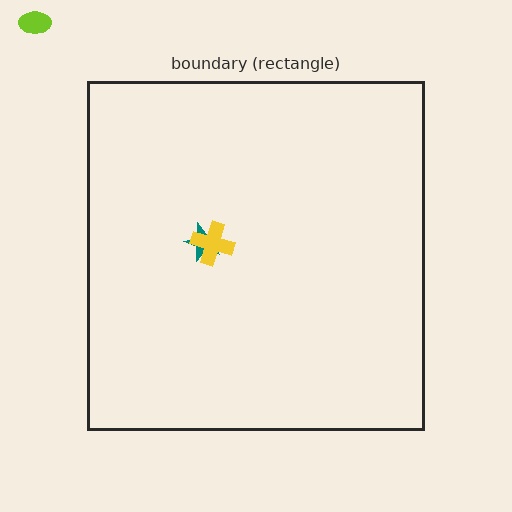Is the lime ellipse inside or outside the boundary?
Outside.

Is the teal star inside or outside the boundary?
Inside.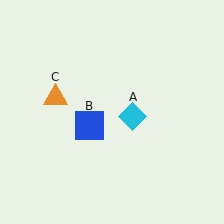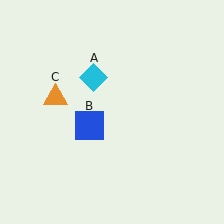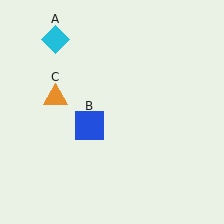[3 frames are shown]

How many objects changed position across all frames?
1 object changed position: cyan diamond (object A).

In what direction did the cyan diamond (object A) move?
The cyan diamond (object A) moved up and to the left.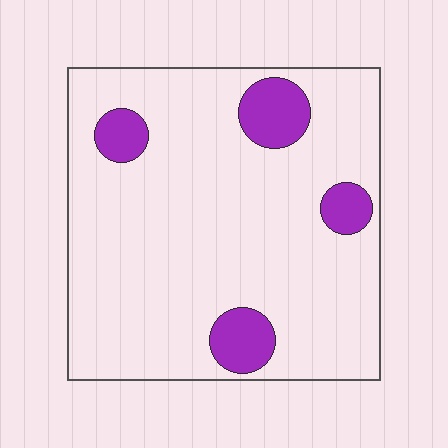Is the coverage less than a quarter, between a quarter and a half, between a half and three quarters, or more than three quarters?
Less than a quarter.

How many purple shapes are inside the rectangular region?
4.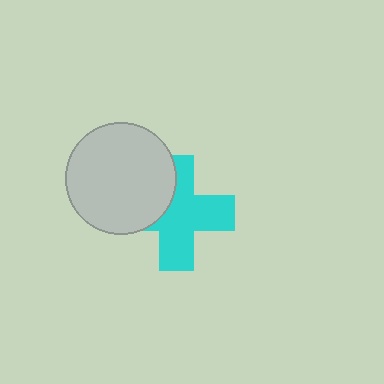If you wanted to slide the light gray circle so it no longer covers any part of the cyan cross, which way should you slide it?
Slide it left — that is the most direct way to separate the two shapes.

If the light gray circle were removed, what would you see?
You would see the complete cyan cross.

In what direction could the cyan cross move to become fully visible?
The cyan cross could move right. That would shift it out from behind the light gray circle entirely.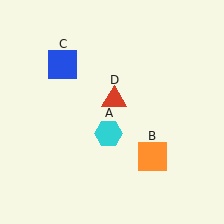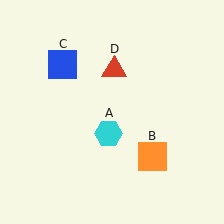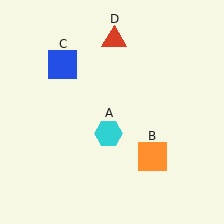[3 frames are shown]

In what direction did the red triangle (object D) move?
The red triangle (object D) moved up.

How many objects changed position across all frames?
1 object changed position: red triangle (object D).